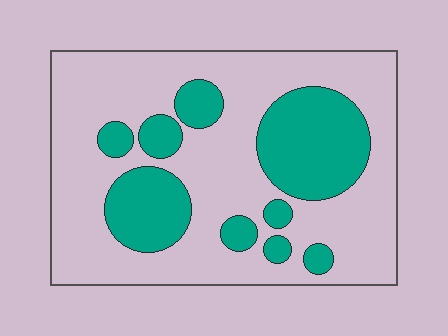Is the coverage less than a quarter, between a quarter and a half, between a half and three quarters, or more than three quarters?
Between a quarter and a half.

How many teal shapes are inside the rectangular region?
9.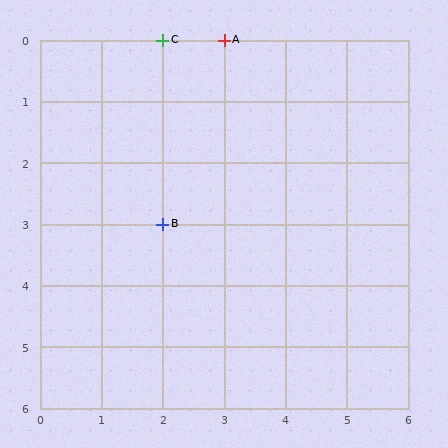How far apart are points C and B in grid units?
Points C and B are 3 rows apart.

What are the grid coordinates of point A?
Point A is at grid coordinates (3, 0).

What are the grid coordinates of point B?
Point B is at grid coordinates (2, 3).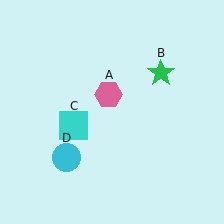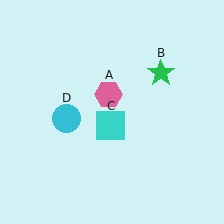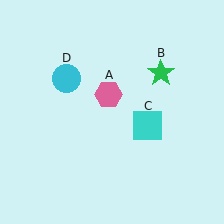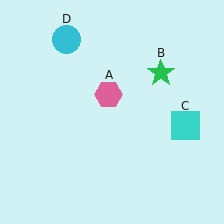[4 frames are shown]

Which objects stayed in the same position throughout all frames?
Pink hexagon (object A) and green star (object B) remained stationary.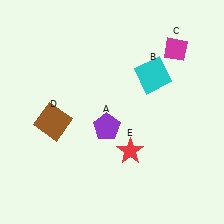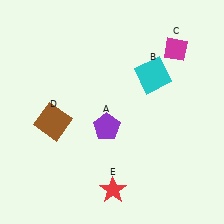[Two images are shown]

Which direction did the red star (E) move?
The red star (E) moved down.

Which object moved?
The red star (E) moved down.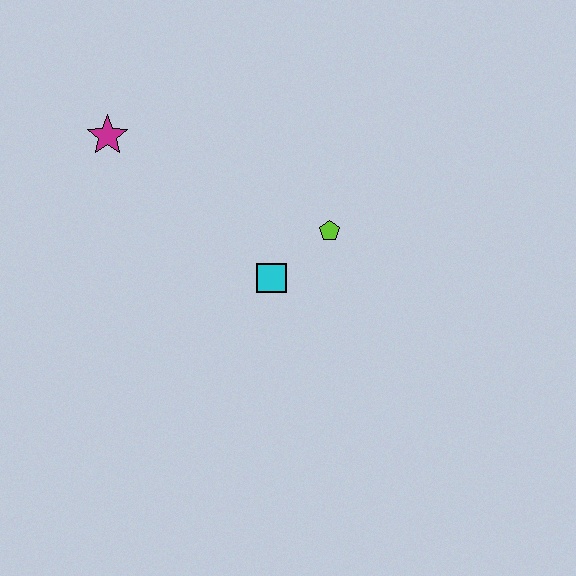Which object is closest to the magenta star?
The cyan square is closest to the magenta star.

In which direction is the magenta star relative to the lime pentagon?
The magenta star is to the left of the lime pentagon.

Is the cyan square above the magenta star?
No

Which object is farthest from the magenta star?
The lime pentagon is farthest from the magenta star.